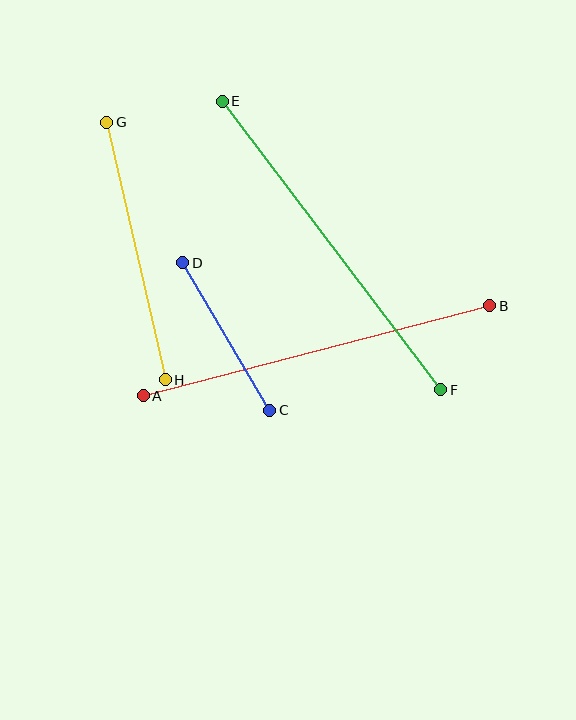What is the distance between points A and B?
The distance is approximately 358 pixels.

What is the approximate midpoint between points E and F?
The midpoint is at approximately (331, 246) pixels.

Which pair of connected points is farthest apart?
Points E and F are farthest apart.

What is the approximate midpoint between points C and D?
The midpoint is at approximately (226, 337) pixels.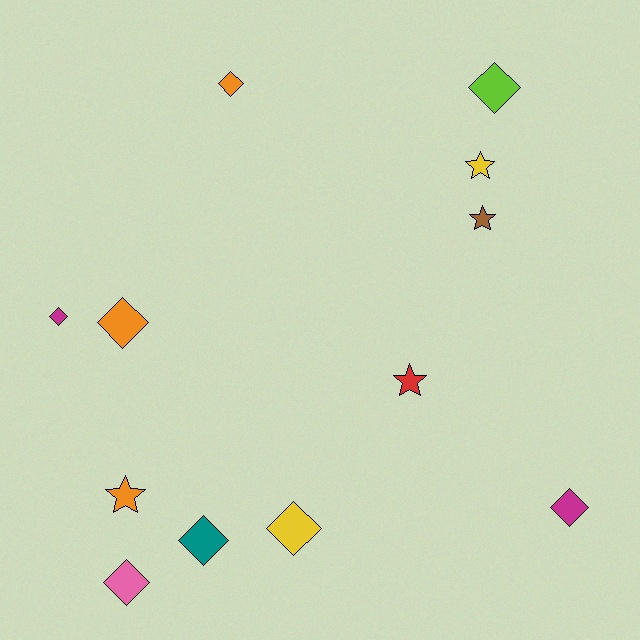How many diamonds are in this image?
There are 8 diamonds.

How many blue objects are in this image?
There are no blue objects.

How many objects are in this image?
There are 12 objects.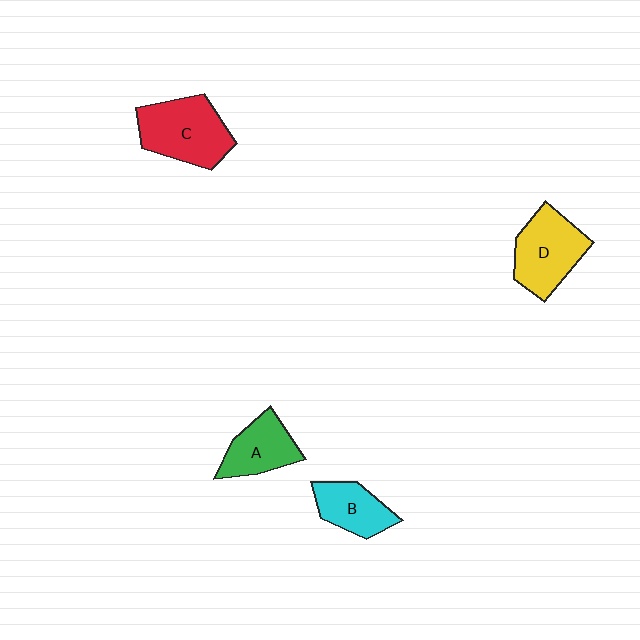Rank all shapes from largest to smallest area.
From largest to smallest: C (red), D (yellow), A (green), B (cyan).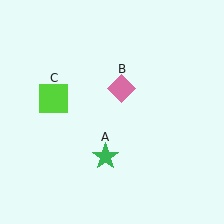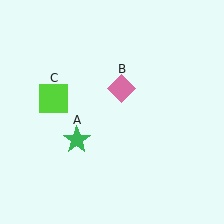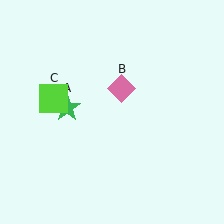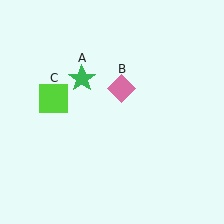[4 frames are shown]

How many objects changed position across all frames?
1 object changed position: green star (object A).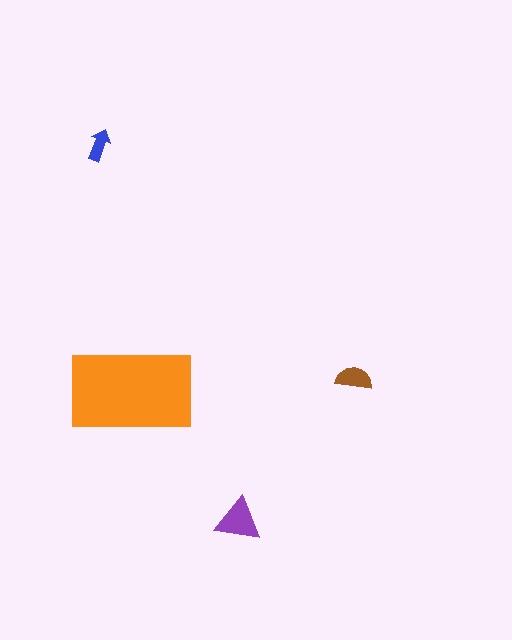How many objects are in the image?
There are 4 objects in the image.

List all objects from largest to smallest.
The orange rectangle, the purple triangle, the brown semicircle, the blue arrow.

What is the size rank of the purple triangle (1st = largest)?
2nd.